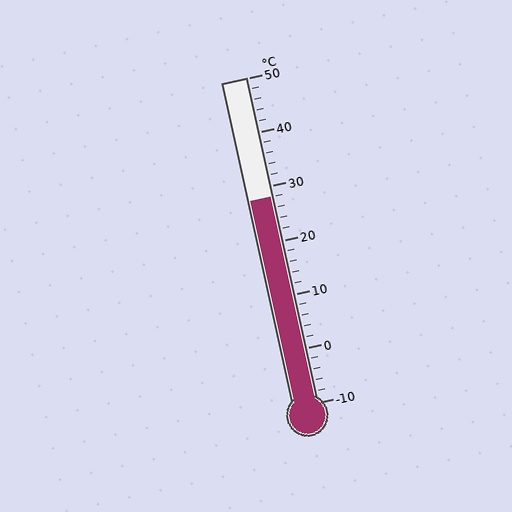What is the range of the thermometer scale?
The thermometer scale ranges from -10°C to 50°C.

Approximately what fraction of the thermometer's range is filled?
The thermometer is filled to approximately 65% of its range.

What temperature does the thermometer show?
The thermometer shows approximately 28°C.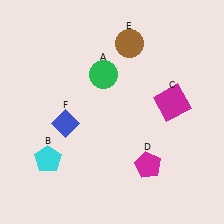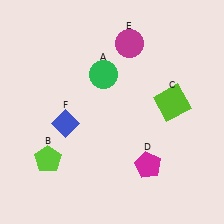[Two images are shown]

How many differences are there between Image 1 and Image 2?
There are 3 differences between the two images.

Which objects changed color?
B changed from cyan to lime. C changed from magenta to lime. E changed from brown to magenta.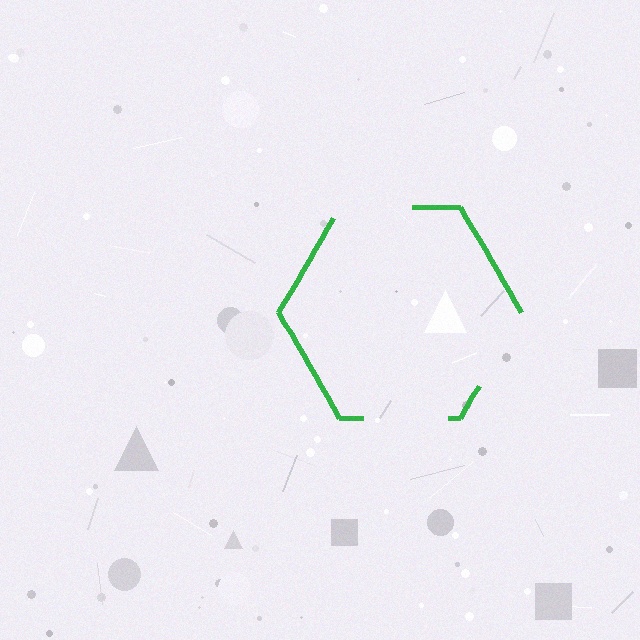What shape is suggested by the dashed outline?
The dashed outline suggests a hexagon.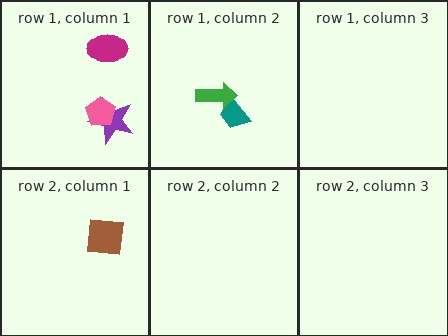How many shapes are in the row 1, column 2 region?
2.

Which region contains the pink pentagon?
The row 1, column 1 region.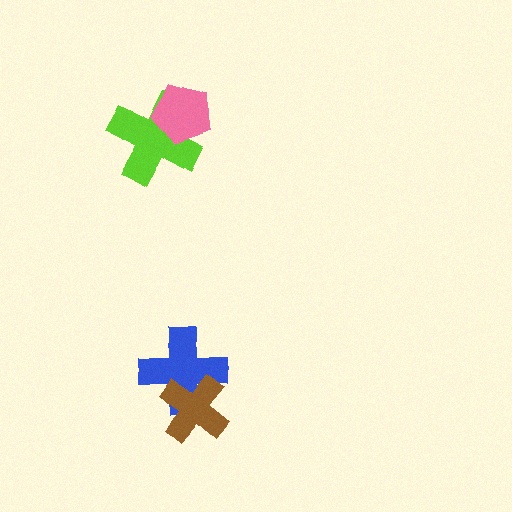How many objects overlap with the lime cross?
1 object overlaps with the lime cross.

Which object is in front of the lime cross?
The pink pentagon is in front of the lime cross.